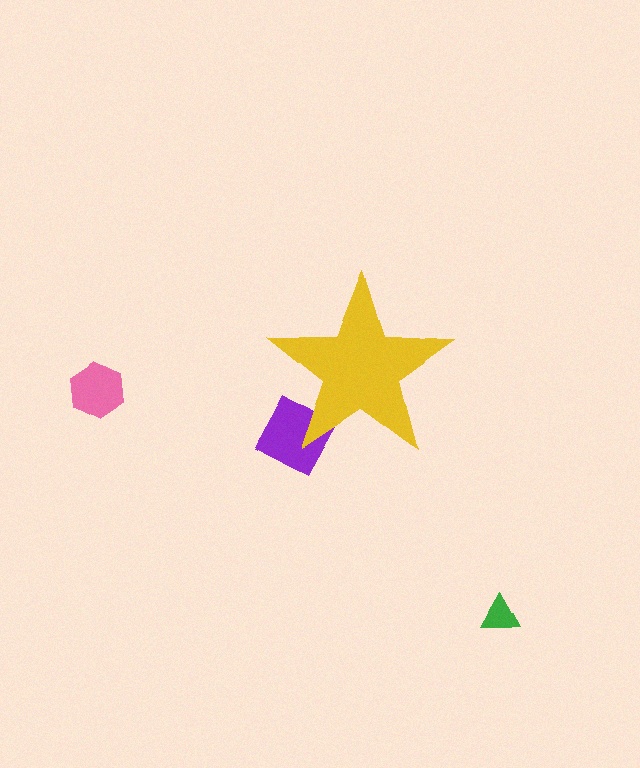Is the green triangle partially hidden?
No, the green triangle is fully visible.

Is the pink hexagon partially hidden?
No, the pink hexagon is fully visible.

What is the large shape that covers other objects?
A yellow star.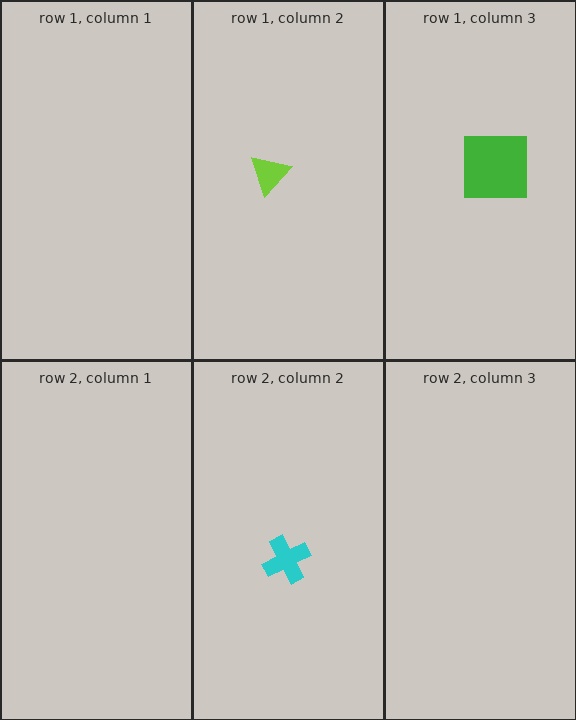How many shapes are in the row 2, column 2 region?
1.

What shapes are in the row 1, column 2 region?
The lime triangle.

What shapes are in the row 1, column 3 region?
The green square.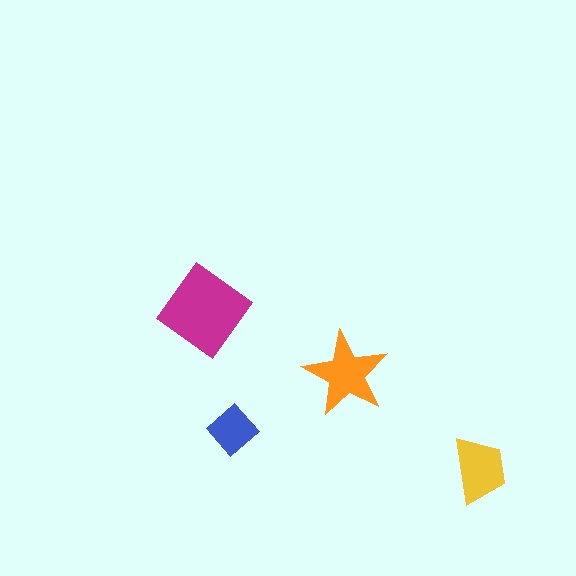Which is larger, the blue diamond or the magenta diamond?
The magenta diamond.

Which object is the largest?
The magenta diamond.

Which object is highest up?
The magenta diamond is topmost.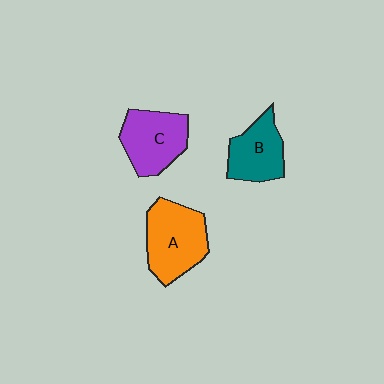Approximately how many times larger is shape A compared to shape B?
Approximately 1.3 times.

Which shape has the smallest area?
Shape B (teal).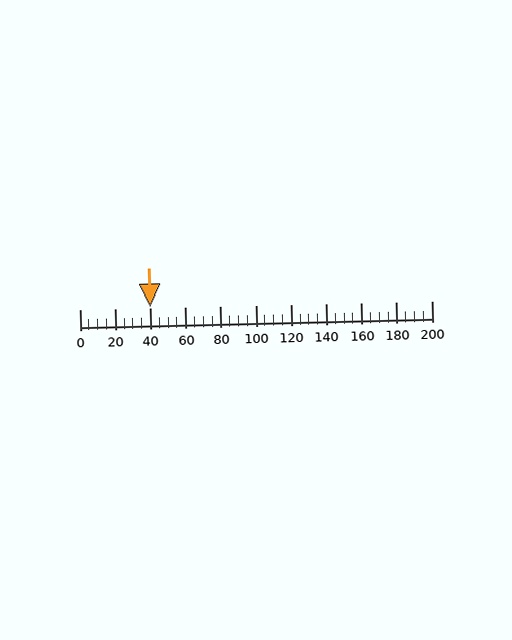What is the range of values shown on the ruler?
The ruler shows values from 0 to 200.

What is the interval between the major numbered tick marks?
The major tick marks are spaced 20 units apart.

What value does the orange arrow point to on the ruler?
The orange arrow points to approximately 40.